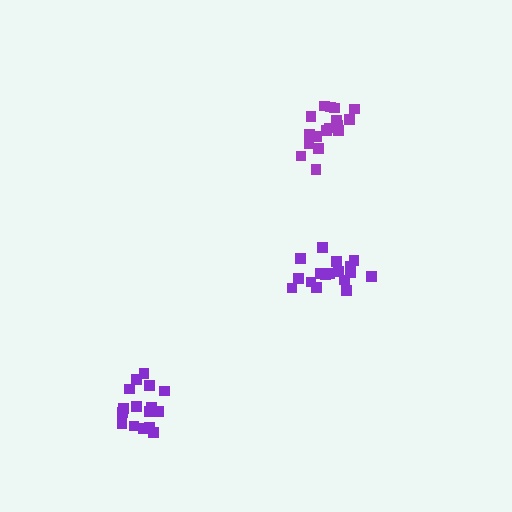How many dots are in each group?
Group 1: 17 dots, Group 2: 18 dots, Group 3: 16 dots (51 total).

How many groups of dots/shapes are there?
There are 3 groups.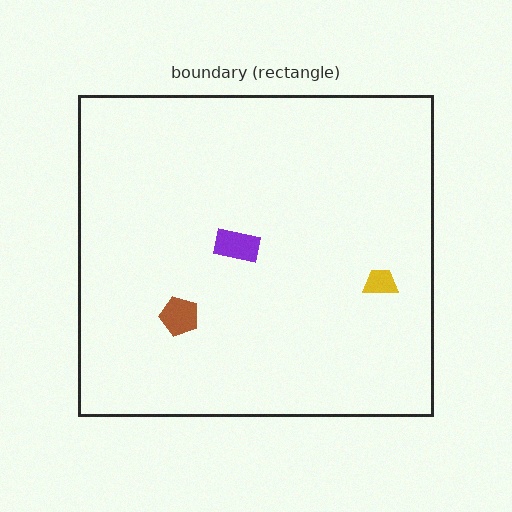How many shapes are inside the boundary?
3 inside, 0 outside.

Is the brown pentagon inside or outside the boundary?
Inside.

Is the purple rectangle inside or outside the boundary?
Inside.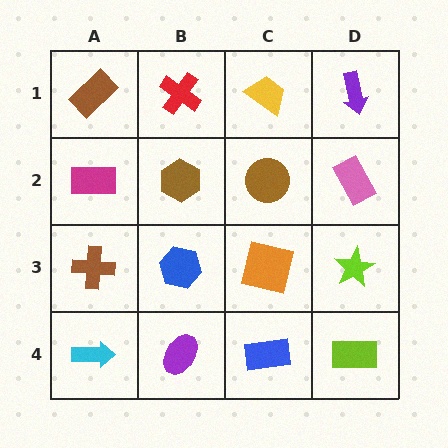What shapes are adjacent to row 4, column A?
A brown cross (row 3, column A), a purple ellipse (row 4, column B).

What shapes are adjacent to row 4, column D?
A lime star (row 3, column D), a blue rectangle (row 4, column C).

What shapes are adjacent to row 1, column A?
A magenta rectangle (row 2, column A), a red cross (row 1, column B).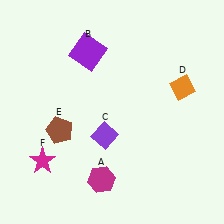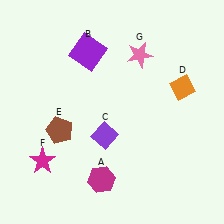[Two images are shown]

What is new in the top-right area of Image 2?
A pink star (G) was added in the top-right area of Image 2.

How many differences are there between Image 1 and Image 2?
There is 1 difference between the two images.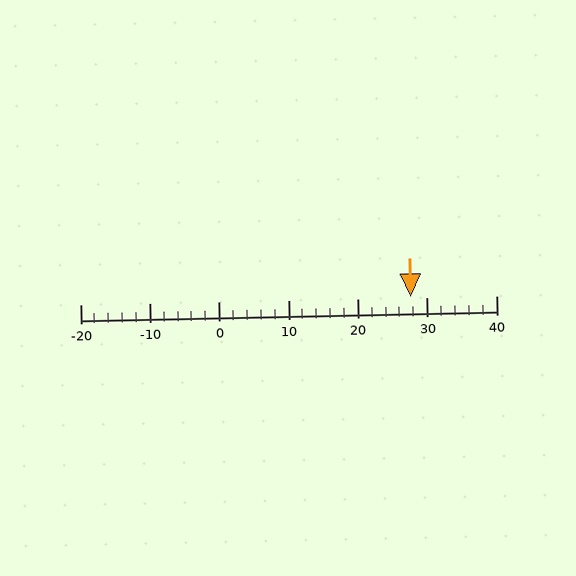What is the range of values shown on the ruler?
The ruler shows values from -20 to 40.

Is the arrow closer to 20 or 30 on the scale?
The arrow is closer to 30.